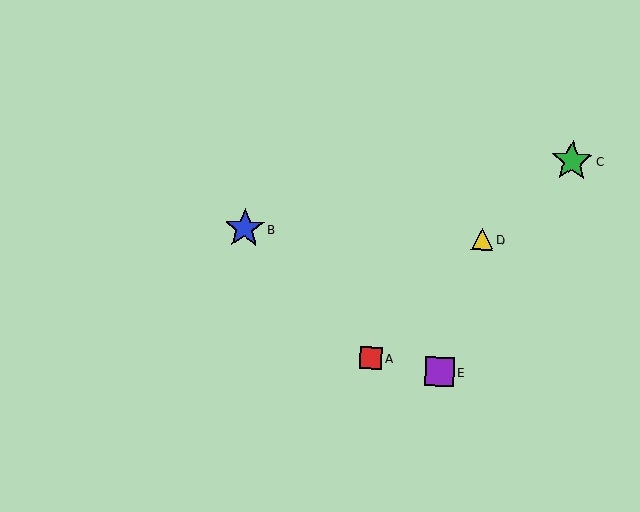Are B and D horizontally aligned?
Yes, both are at y≈228.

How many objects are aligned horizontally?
2 objects (B, D) are aligned horizontally.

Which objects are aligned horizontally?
Objects B, D are aligned horizontally.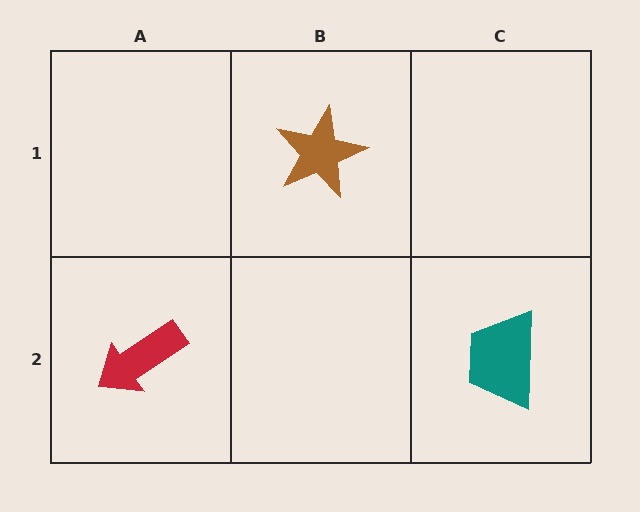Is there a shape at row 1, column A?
No, that cell is empty.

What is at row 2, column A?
A red arrow.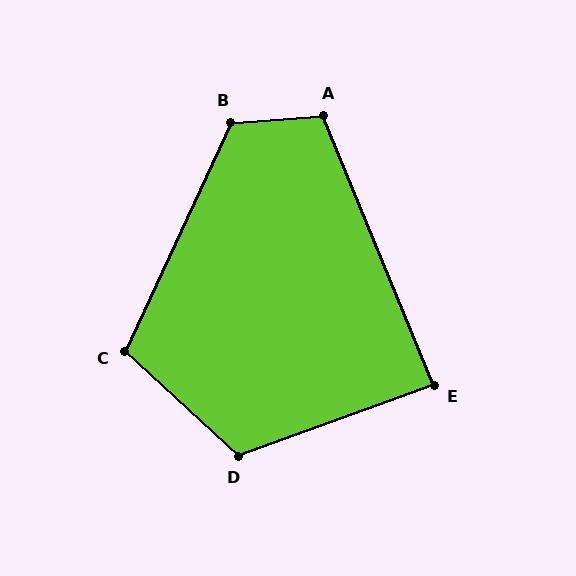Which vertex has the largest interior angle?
B, at approximately 119 degrees.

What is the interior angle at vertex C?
Approximately 108 degrees (obtuse).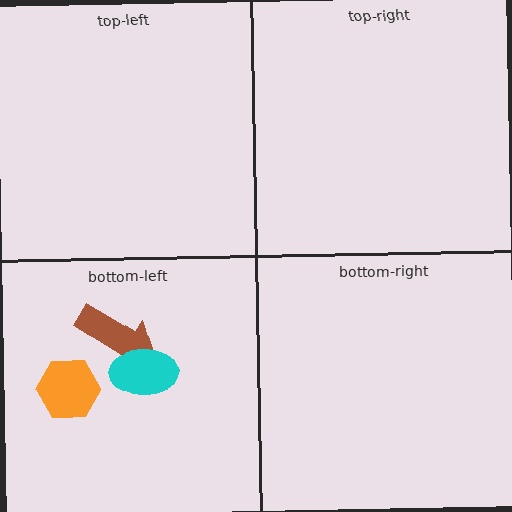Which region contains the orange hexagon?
The bottom-left region.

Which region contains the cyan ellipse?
The bottom-left region.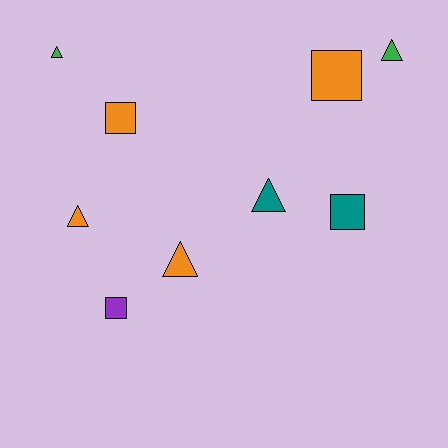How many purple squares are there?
There is 1 purple square.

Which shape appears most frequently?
Triangle, with 5 objects.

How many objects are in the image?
There are 9 objects.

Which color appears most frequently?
Orange, with 4 objects.